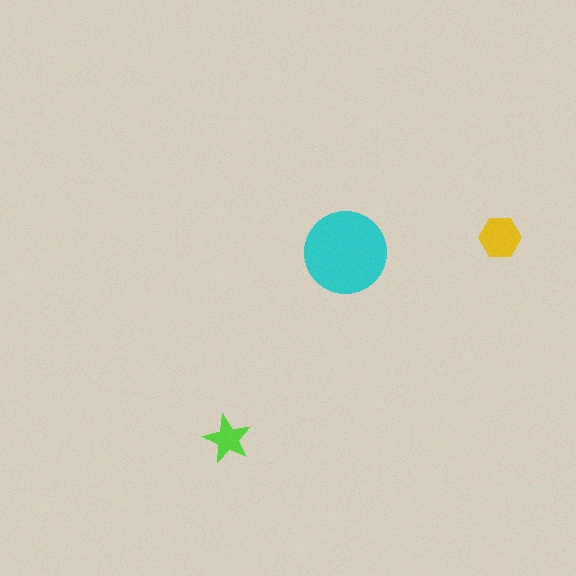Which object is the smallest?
The lime star.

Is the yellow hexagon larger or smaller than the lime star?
Larger.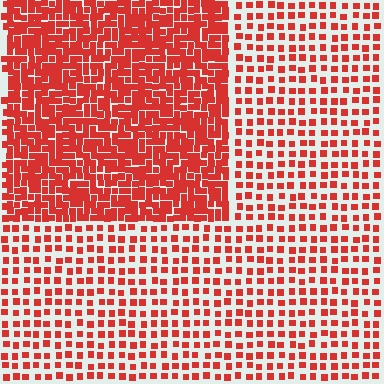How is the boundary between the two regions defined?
The boundary is defined by a change in element density (approximately 2.3x ratio). All elements are the same color, size, and shape.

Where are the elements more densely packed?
The elements are more densely packed inside the rectangle boundary.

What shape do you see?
I see a rectangle.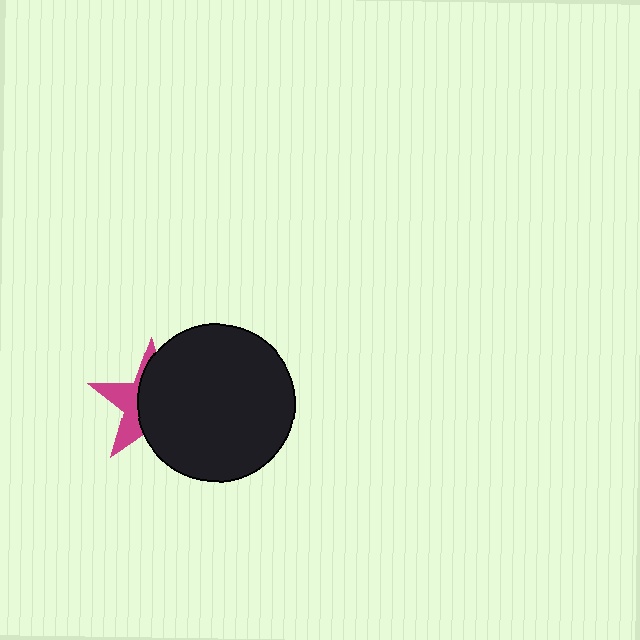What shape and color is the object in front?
The object in front is a black circle.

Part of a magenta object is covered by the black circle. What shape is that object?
It is a star.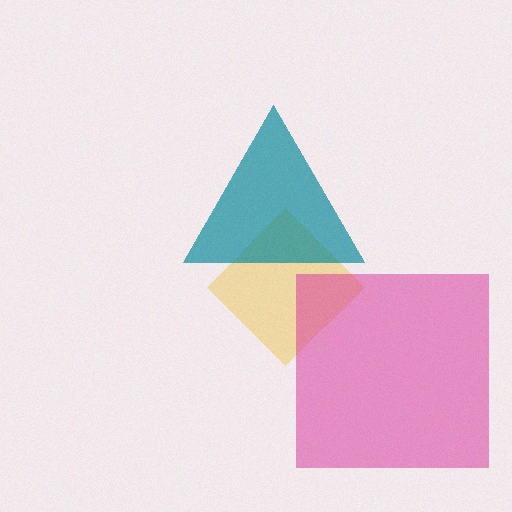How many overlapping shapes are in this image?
There are 3 overlapping shapes in the image.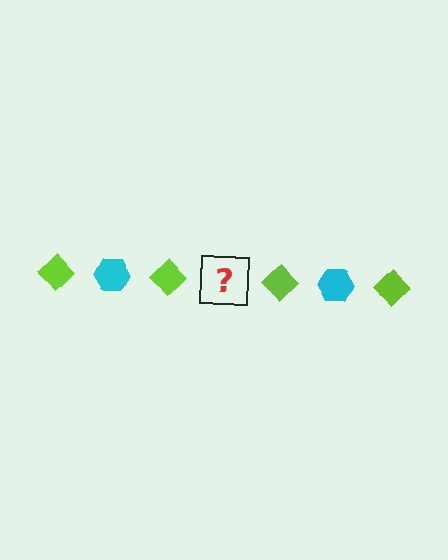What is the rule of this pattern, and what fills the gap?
The rule is that the pattern alternates between lime diamond and cyan hexagon. The gap should be filled with a cyan hexagon.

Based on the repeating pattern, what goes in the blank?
The blank should be a cyan hexagon.